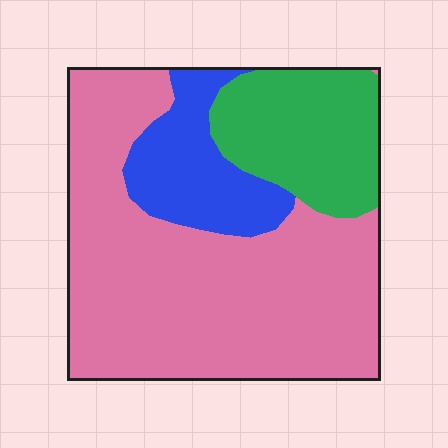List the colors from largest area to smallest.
From largest to smallest: pink, green, blue.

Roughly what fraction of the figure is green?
Green takes up about one fifth (1/5) of the figure.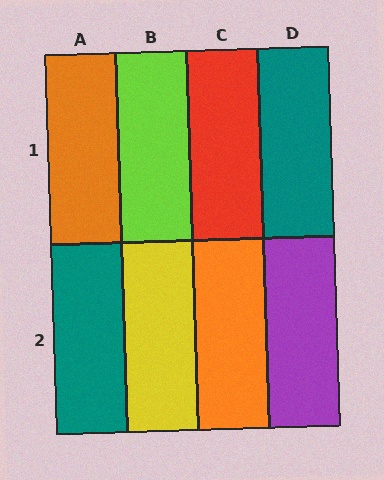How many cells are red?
1 cell is red.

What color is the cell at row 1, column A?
Orange.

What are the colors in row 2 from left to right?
Teal, yellow, orange, purple.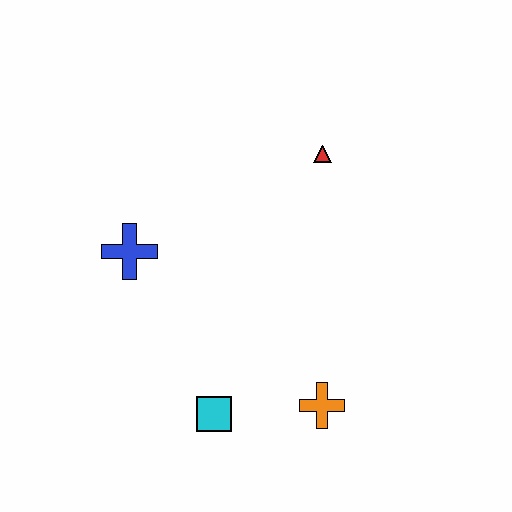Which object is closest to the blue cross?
The cyan square is closest to the blue cross.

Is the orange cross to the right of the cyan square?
Yes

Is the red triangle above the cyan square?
Yes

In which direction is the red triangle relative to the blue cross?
The red triangle is to the right of the blue cross.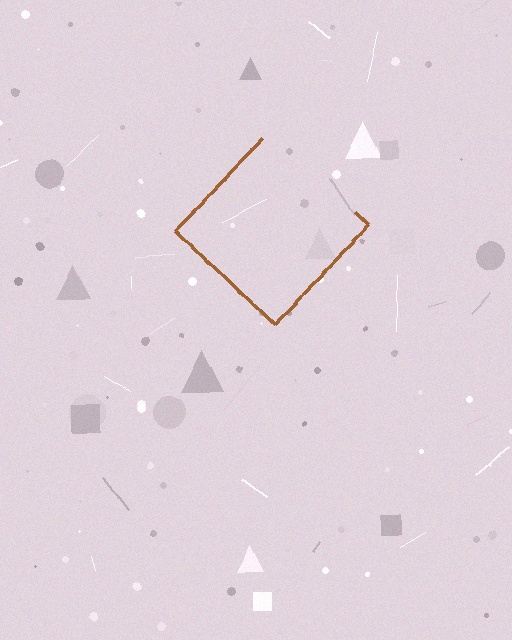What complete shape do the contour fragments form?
The contour fragments form a diamond.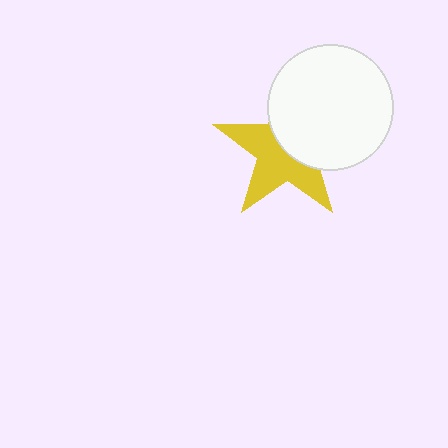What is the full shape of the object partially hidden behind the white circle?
The partially hidden object is a yellow star.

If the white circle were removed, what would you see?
You would see the complete yellow star.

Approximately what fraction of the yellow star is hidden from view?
Roughly 45% of the yellow star is hidden behind the white circle.